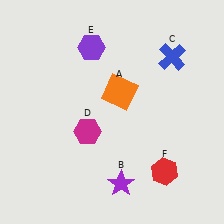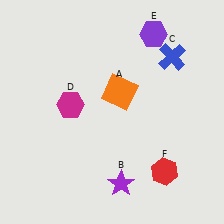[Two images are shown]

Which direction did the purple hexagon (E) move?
The purple hexagon (E) moved right.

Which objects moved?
The objects that moved are: the magenta hexagon (D), the purple hexagon (E).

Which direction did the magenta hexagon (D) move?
The magenta hexagon (D) moved up.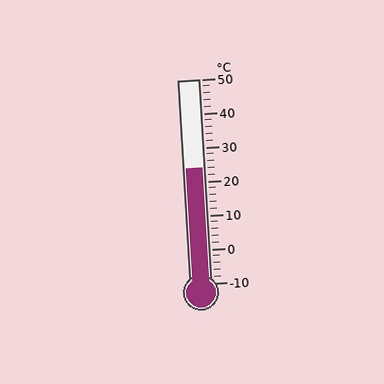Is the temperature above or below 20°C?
The temperature is above 20°C.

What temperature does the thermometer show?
The thermometer shows approximately 24°C.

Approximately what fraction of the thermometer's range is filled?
The thermometer is filled to approximately 55% of its range.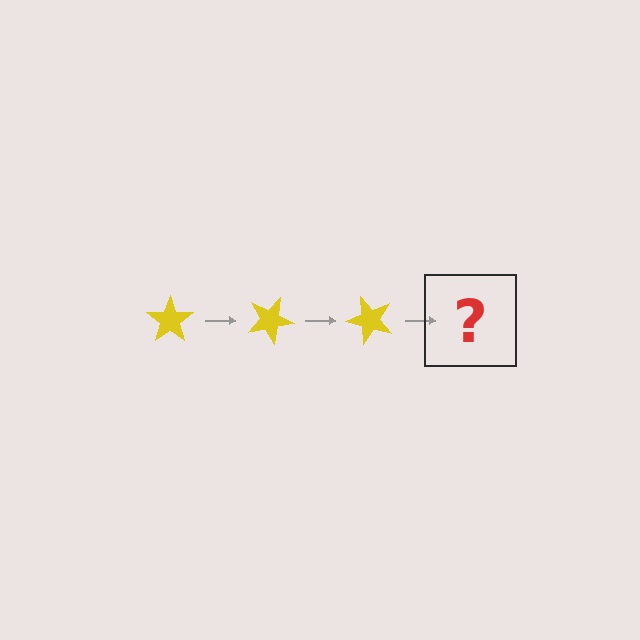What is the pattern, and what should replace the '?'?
The pattern is that the star rotates 25 degrees each step. The '?' should be a yellow star rotated 75 degrees.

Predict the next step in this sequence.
The next step is a yellow star rotated 75 degrees.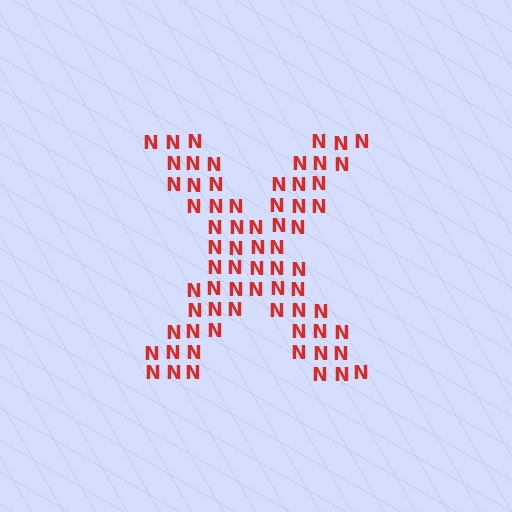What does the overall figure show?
The overall figure shows the letter X.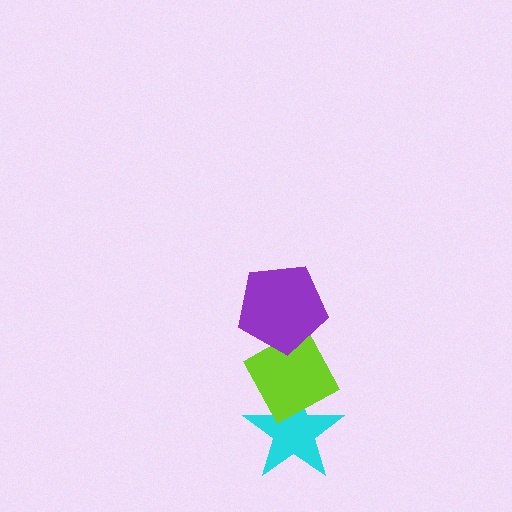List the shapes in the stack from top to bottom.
From top to bottom: the purple pentagon, the lime diamond, the cyan star.